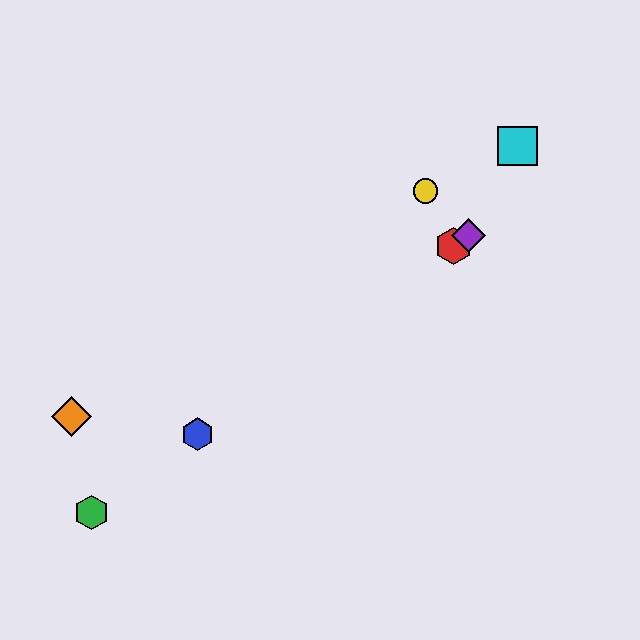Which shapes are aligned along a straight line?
The red hexagon, the blue hexagon, the green hexagon, the purple diamond are aligned along a straight line.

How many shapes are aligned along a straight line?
4 shapes (the red hexagon, the blue hexagon, the green hexagon, the purple diamond) are aligned along a straight line.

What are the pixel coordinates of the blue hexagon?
The blue hexagon is at (198, 434).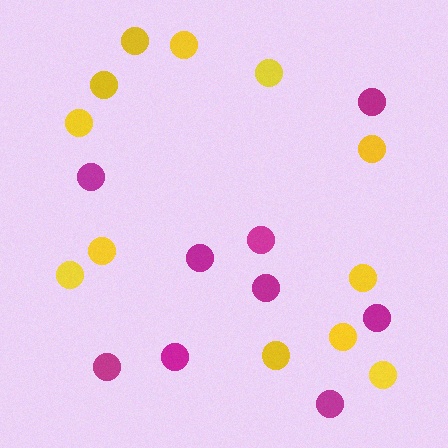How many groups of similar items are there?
There are 2 groups: one group of yellow circles (12) and one group of magenta circles (9).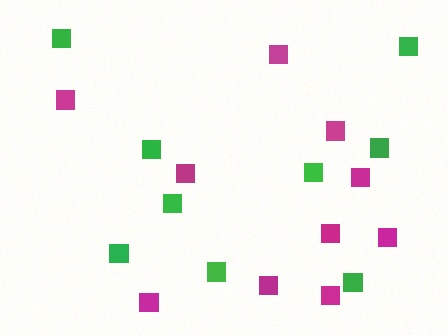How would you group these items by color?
There are 2 groups: one group of green squares (9) and one group of magenta squares (10).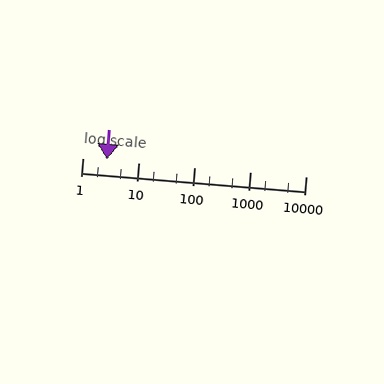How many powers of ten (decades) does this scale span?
The scale spans 4 decades, from 1 to 10000.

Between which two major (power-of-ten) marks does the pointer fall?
The pointer is between 1 and 10.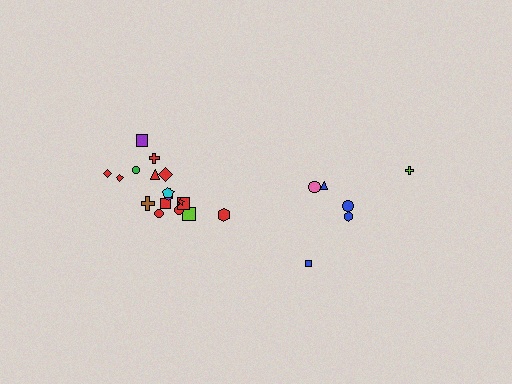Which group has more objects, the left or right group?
The left group.